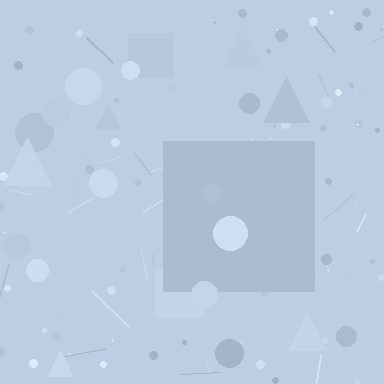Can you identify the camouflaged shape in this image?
The camouflaged shape is a square.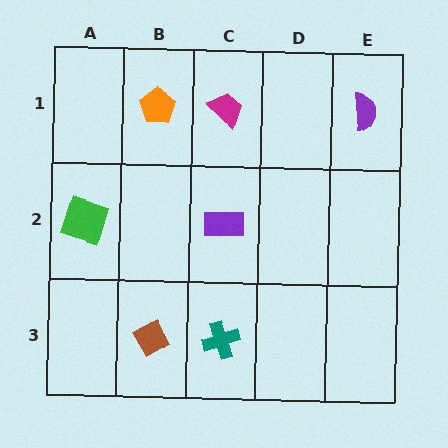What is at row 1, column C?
A magenta trapezoid.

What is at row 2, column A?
A green square.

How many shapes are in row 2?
2 shapes.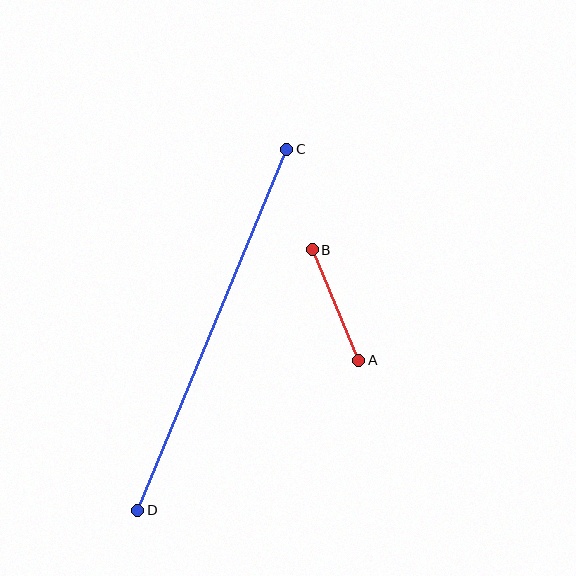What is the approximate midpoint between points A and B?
The midpoint is at approximately (335, 305) pixels.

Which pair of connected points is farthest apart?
Points C and D are farthest apart.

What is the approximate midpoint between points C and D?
The midpoint is at approximately (212, 330) pixels.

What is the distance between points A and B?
The distance is approximately 120 pixels.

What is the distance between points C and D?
The distance is approximately 390 pixels.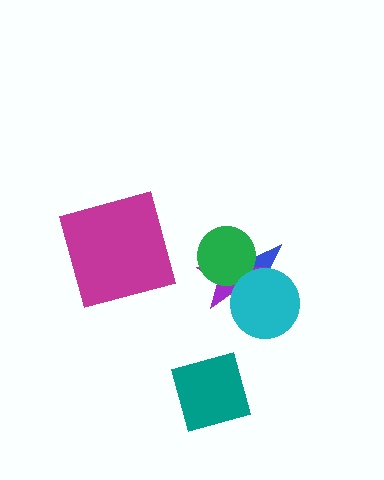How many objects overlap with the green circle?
2 objects overlap with the green circle.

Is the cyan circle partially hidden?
No, no other shape covers it.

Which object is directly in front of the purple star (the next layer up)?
The green circle is directly in front of the purple star.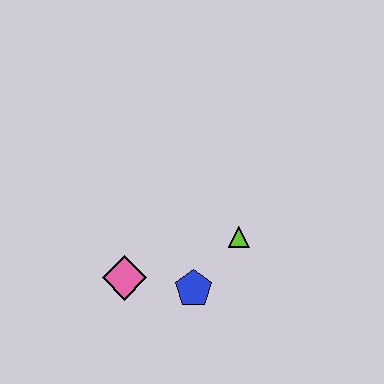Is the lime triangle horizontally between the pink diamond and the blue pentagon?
No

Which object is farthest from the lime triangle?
The pink diamond is farthest from the lime triangle.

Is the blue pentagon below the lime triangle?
Yes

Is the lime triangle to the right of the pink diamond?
Yes